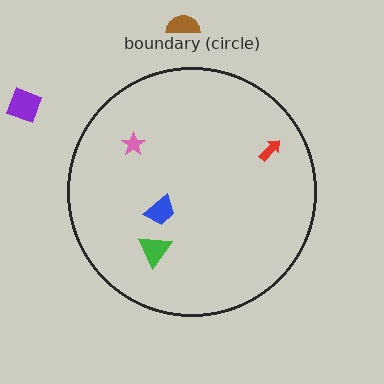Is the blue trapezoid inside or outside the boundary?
Inside.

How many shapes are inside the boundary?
4 inside, 2 outside.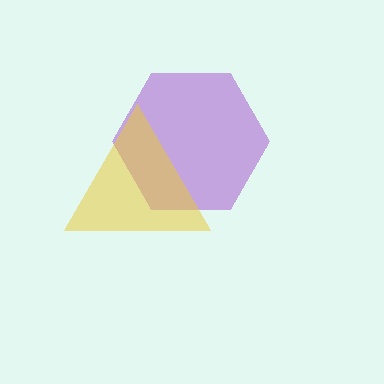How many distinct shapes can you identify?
There are 2 distinct shapes: a purple hexagon, a yellow triangle.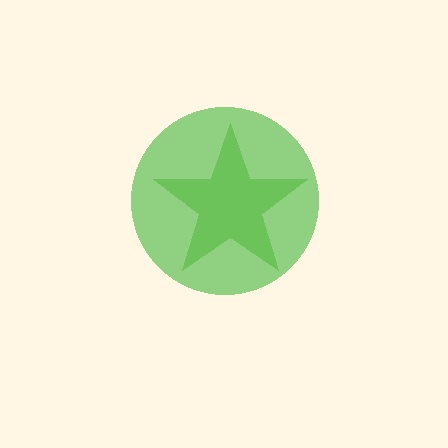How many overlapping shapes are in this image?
There are 2 overlapping shapes in the image.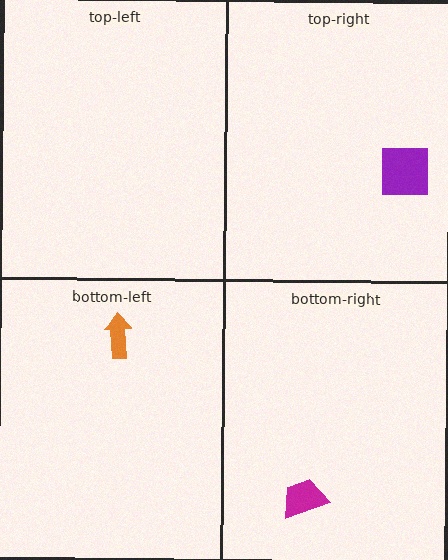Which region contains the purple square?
The top-right region.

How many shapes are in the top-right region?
1.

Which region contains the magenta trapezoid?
The bottom-right region.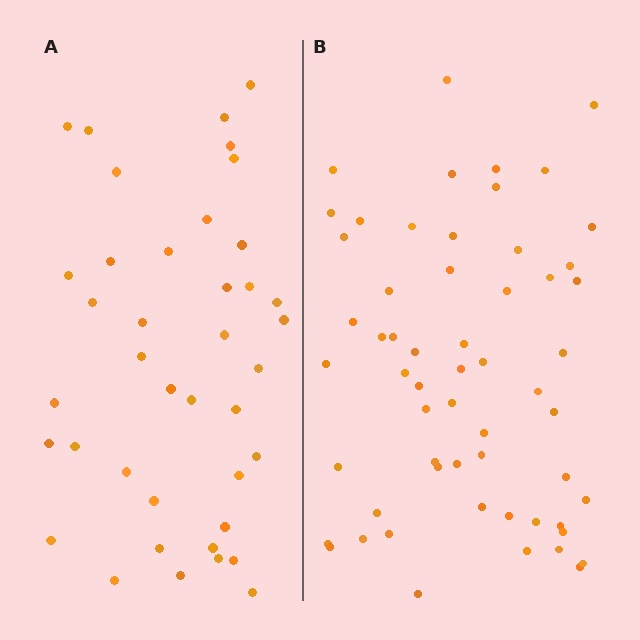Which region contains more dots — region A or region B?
Region B (the right region) has more dots.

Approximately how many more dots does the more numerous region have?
Region B has approximately 20 more dots than region A.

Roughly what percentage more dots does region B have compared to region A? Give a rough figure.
About 45% more.